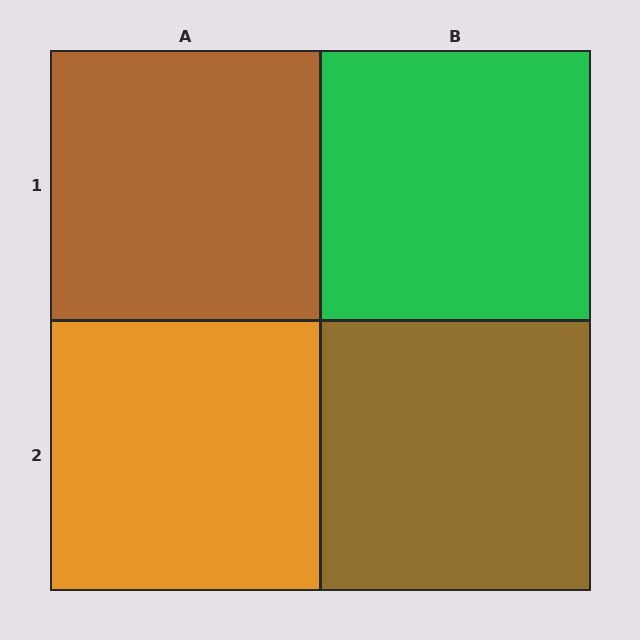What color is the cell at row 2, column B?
Brown.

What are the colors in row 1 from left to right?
Brown, green.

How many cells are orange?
1 cell is orange.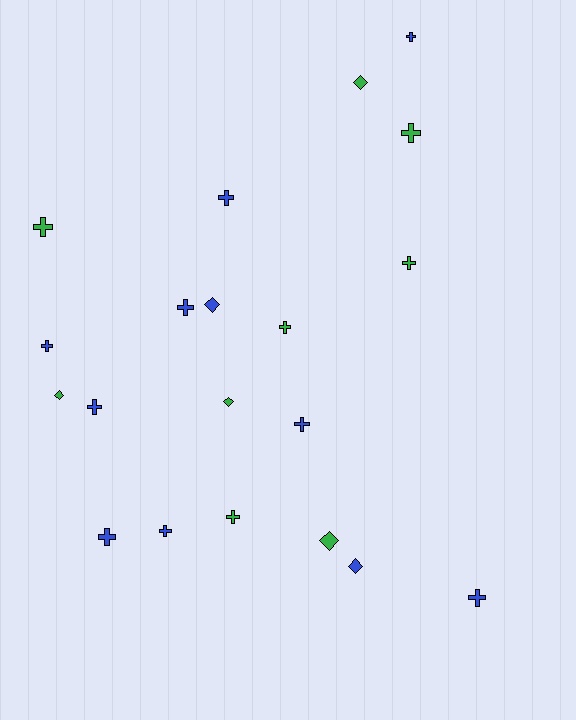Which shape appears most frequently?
Cross, with 14 objects.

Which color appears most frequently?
Blue, with 11 objects.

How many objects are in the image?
There are 20 objects.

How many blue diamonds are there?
There are 2 blue diamonds.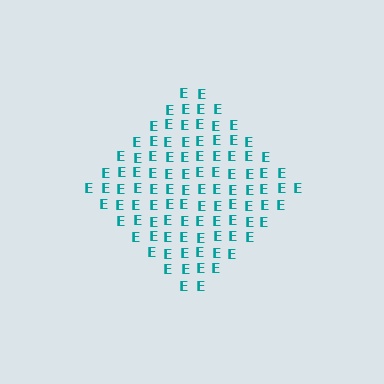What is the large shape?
The large shape is a diamond.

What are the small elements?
The small elements are letter E's.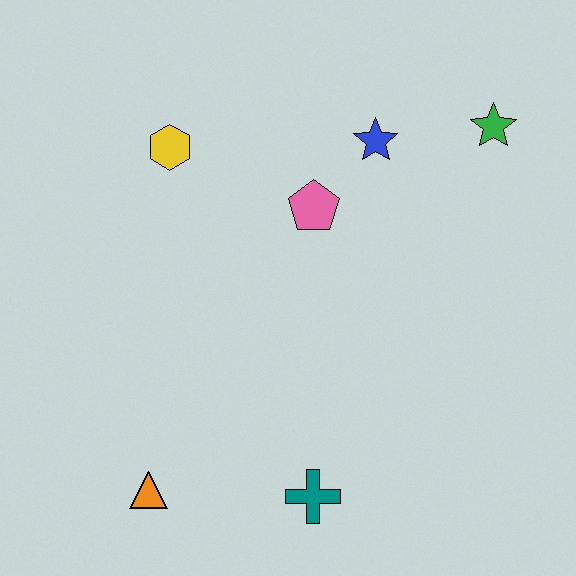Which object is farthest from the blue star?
The orange triangle is farthest from the blue star.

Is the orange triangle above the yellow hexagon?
No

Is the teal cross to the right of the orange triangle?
Yes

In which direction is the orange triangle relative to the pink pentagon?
The orange triangle is below the pink pentagon.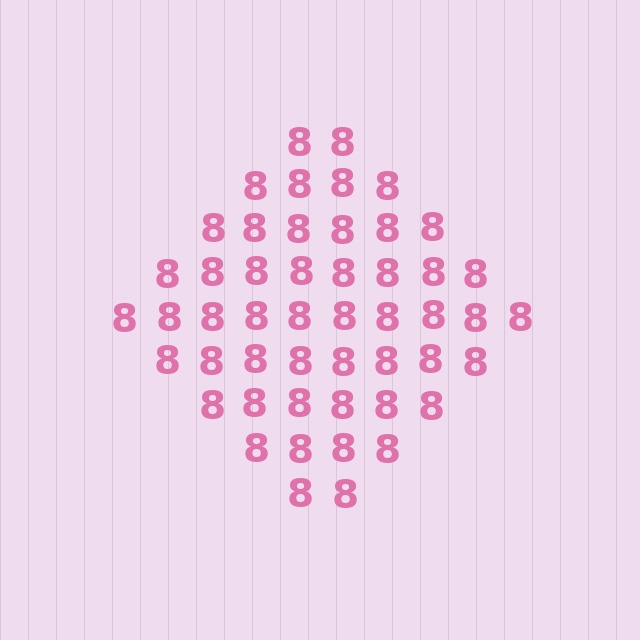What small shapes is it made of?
It is made of small digit 8's.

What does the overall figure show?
The overall figure shows a diamond.